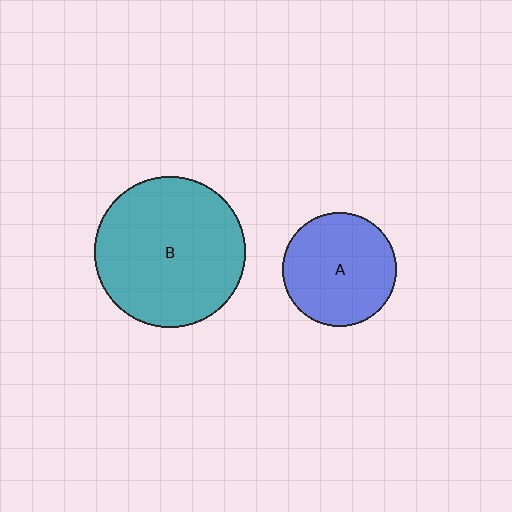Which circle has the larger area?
Circle B (teal).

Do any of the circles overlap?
No, none of the circles overlap.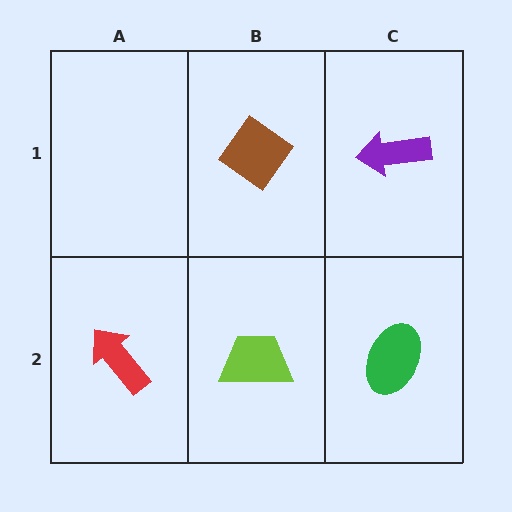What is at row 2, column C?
A green ellipse.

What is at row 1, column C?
A purple arrow.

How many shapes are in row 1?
2 shapes.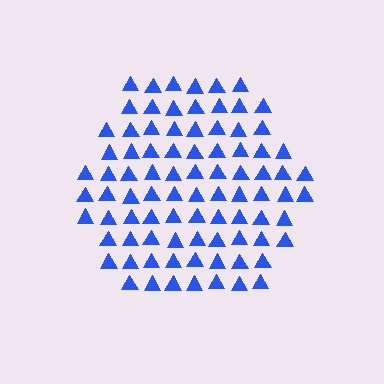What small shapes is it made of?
It is made of small triangles.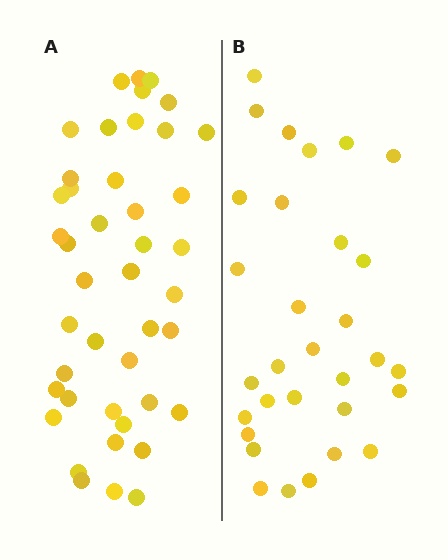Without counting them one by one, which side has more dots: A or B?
Region A (the left region) has more dots.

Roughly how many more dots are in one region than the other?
Region A has roughly 12 or so more dots than region B.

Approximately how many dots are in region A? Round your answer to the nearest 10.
About 40 dots. (The exact count is 43, which rounds to 40.)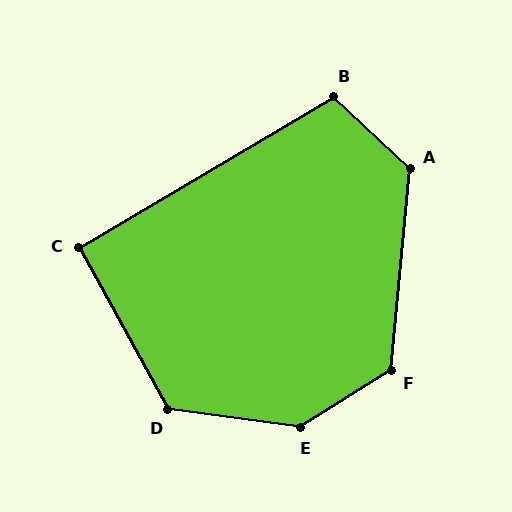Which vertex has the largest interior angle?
E, at approximately 140 degrees.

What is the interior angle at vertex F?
Approximately 127 degrees (obtuse).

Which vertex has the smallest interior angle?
C, at approximately 92 degrees.